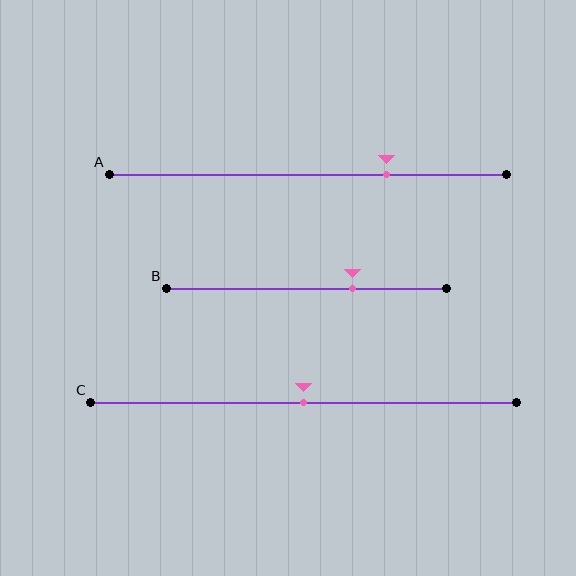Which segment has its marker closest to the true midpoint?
Segment C has its marker closest to the true midpoint.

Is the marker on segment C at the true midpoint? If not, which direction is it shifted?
Yes, the marker on segment C is at the true midpoint.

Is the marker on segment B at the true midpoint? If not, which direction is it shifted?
No, the marker on segment B is shifted to the right by about 17% of the segment length.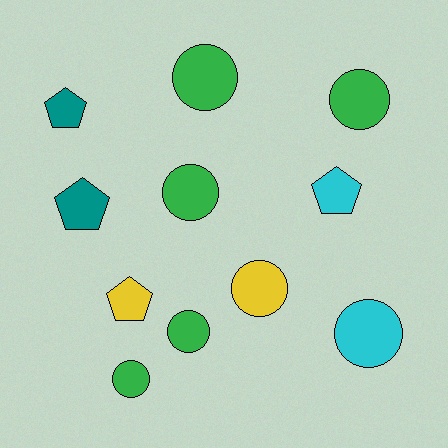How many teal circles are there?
There are no teal circles.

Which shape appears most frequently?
Circle, with 7 objects.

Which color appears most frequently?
Green, with 5 objects.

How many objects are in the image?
There are 11 objects.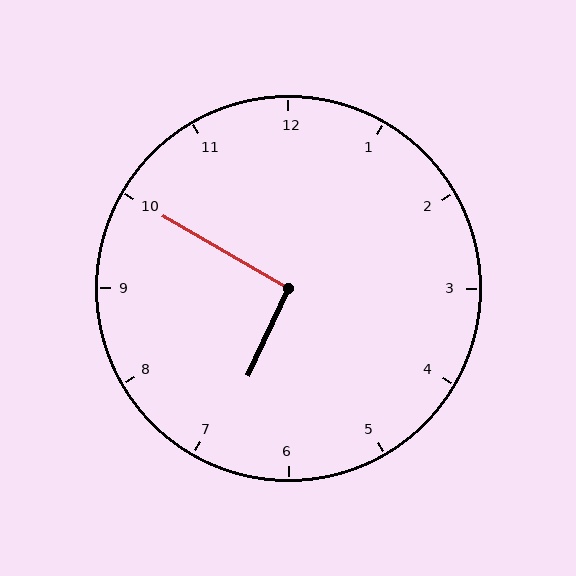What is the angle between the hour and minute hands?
Approximately 95 degrees.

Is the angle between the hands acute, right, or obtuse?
It is right.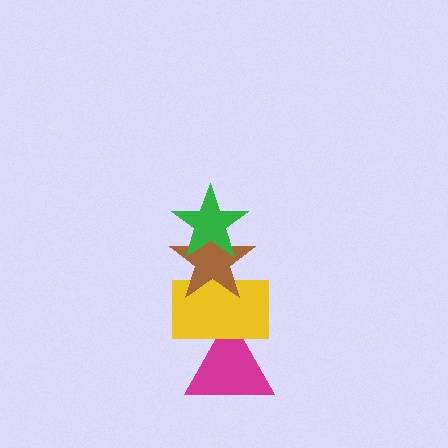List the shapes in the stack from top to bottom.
From top to bottom: the green star, the brown star, the yellow rectangle, the magenta triangle.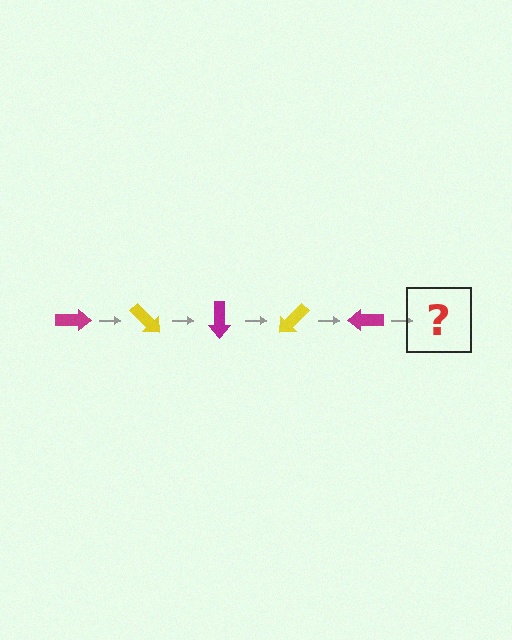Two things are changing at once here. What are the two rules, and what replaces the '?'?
The two rules are that it rotates 45 degrees each step and the color cycles through magenta and yellow. The '?' should be a yellow arrow, rotated 225 degrees from the start.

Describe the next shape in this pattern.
It should be a yellow arrow, rotated 225 degrees from the start.